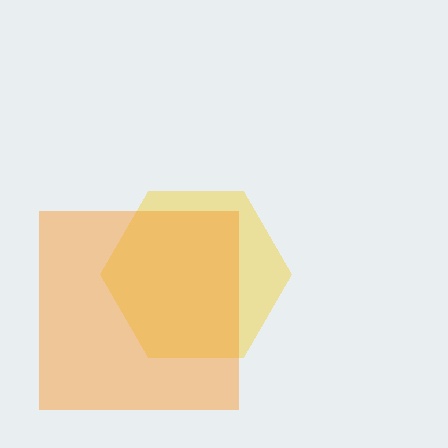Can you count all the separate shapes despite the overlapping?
Yes, there are 2 separate shapes.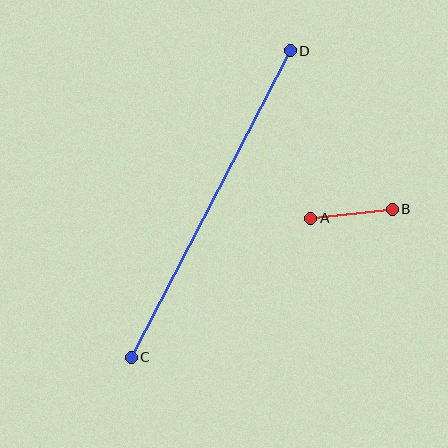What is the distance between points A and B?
The distance is approximately 82 pixels.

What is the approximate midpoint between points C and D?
The midpoint is at approximately (211, 204) pixels.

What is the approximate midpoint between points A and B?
The midpoint is at approximately (351, 214) pixels.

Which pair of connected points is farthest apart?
Points C and D are farthest apart.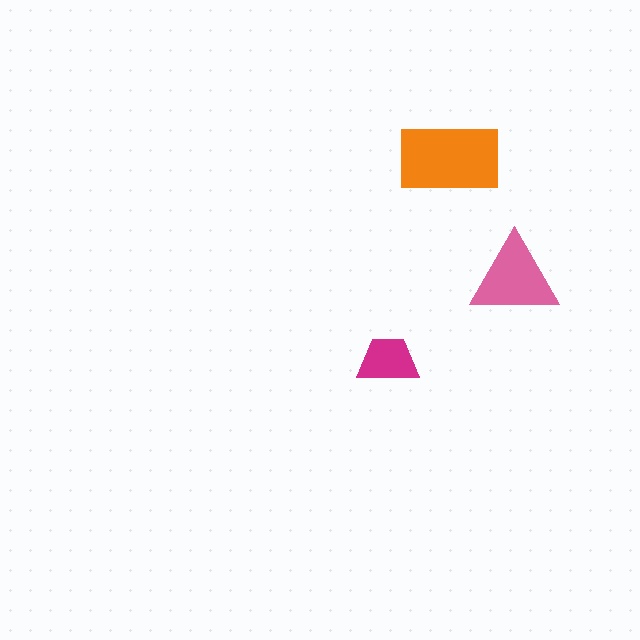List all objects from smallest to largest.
The magenta trapezoid, the pink triangle, the orange rectangle.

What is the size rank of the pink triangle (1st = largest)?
2nd.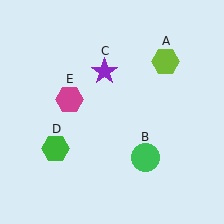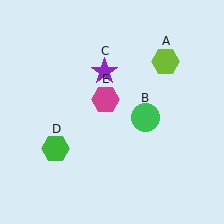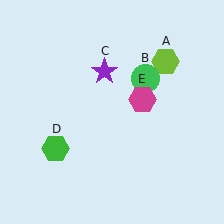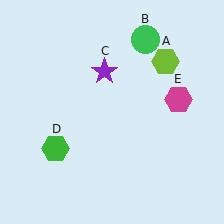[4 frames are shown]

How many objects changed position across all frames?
2 objects changed position: green circle (object B), magenta hexagon (object E).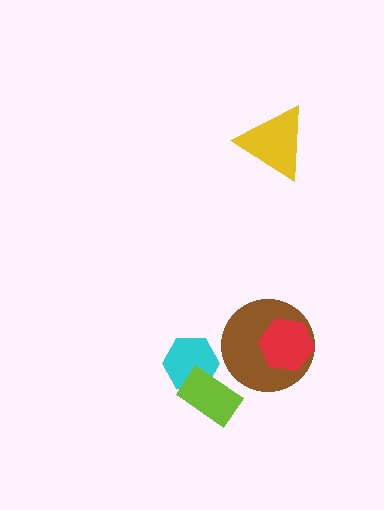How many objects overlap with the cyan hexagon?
1 object overlaps with the cyan hexagon.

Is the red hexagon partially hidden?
No, no other shape covers it.